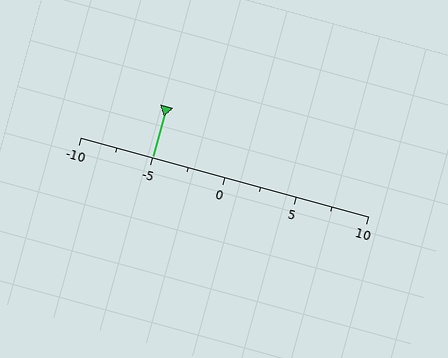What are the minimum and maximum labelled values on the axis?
The axis runs from -10 to 10.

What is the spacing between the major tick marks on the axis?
The major ticks are spaced 5 apart.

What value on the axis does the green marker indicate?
The marker indicates approximately -5.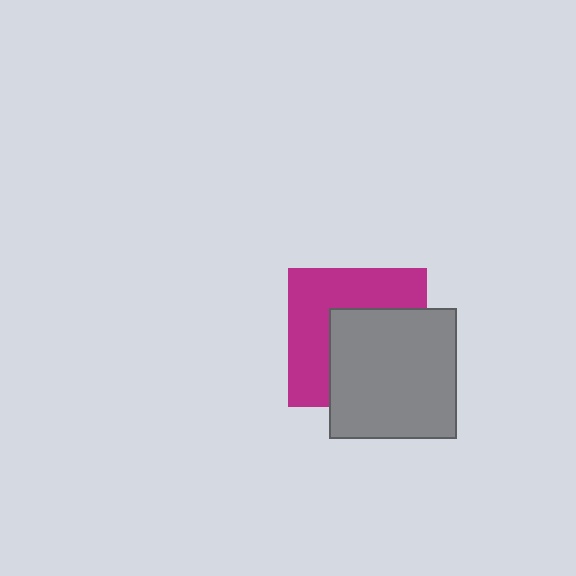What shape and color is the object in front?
The object in front is a gray rectangle.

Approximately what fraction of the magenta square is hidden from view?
Roughly 50% of the magenta square is hidden behind the gray rectangle.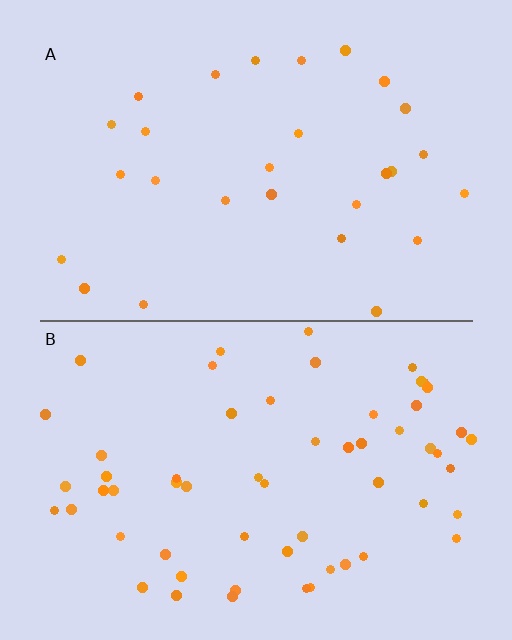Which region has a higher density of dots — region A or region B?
B (the bottom).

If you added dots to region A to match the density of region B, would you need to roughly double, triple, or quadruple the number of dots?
Approximately double.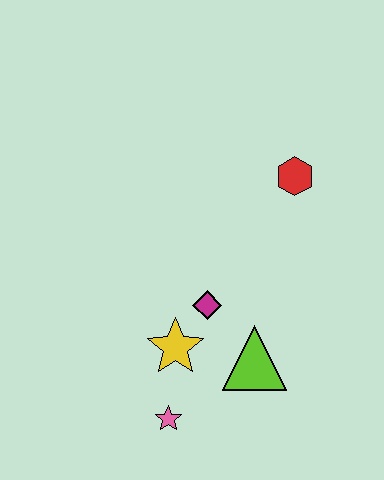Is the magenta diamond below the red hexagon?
Yes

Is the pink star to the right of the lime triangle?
No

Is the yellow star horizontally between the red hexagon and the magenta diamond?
No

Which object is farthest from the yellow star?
The red hexagon is farthest from the yellow star.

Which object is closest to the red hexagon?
The magenta diamond is closest to the red hexagon.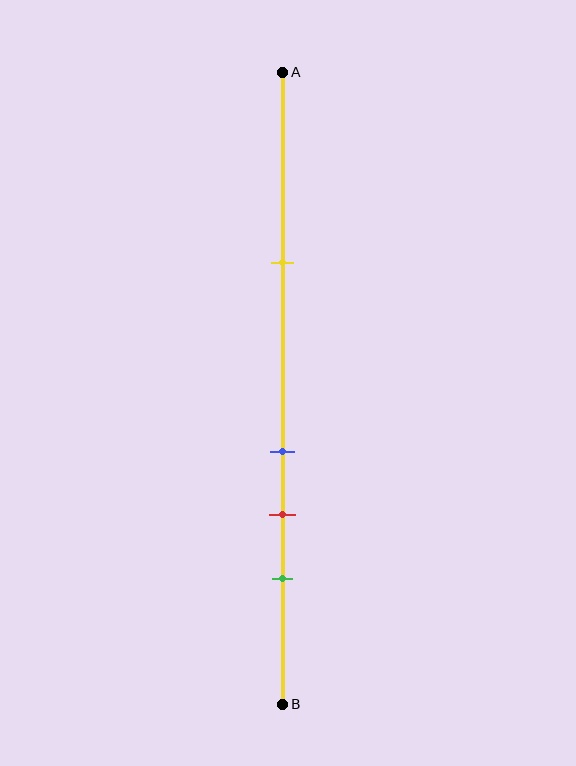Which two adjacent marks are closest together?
The blue and red marks are the closest adjacent pair.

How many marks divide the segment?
There are 4 marks dividing the segment.